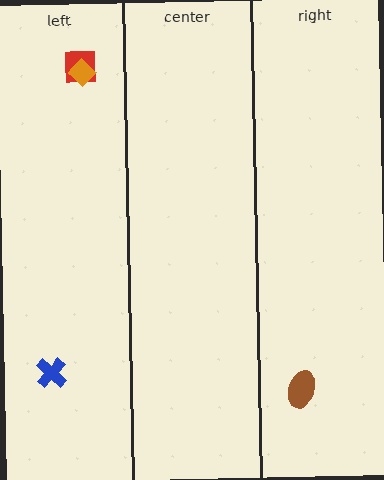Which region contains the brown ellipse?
The right region.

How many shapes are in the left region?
3.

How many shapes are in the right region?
1.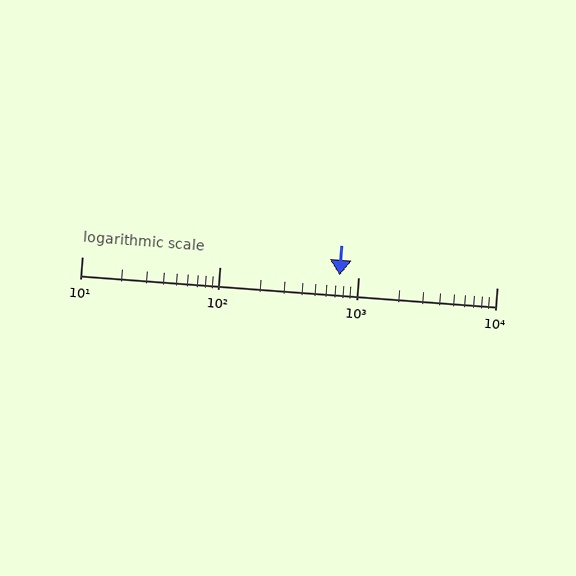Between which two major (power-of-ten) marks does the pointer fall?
The pointer is between 100 and 1000.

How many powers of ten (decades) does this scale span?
The scale spans 3 decades, from 10 to 10000.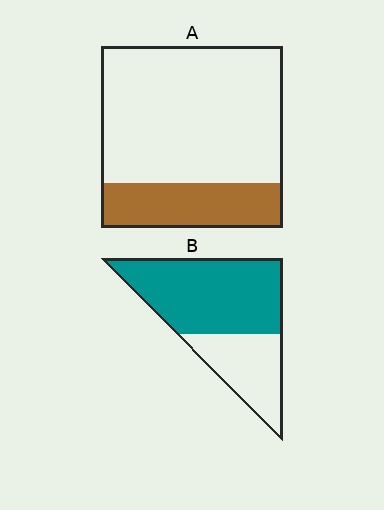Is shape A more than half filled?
No.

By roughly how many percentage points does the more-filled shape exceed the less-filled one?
By roughly 40 percentage points (B over A).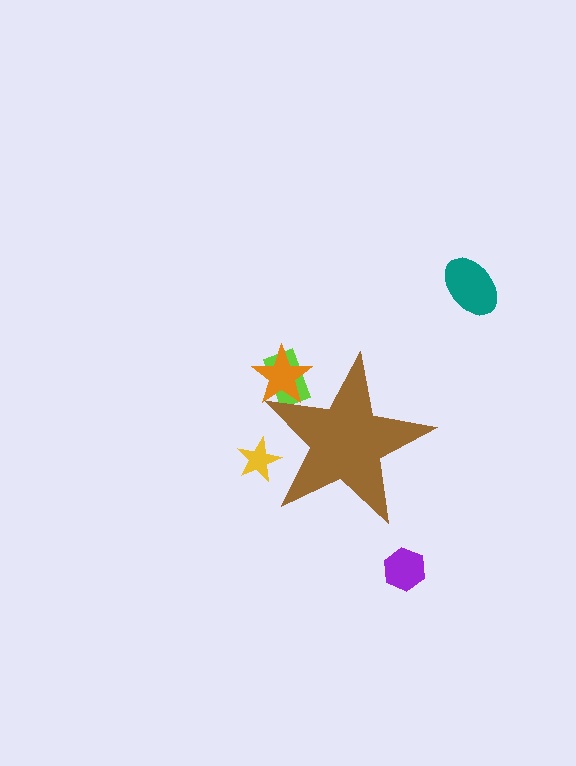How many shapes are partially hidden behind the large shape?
3 shapes are partially hidden.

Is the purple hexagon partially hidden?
No, the purple hexagon is fully visible.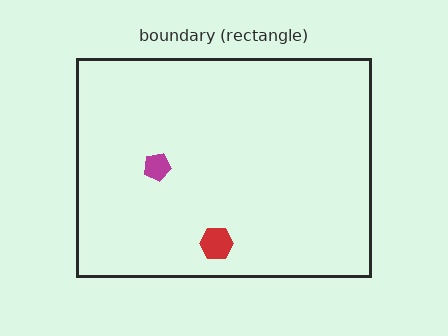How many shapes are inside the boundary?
2 inside, 0 outside.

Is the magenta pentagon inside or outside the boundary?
Inside.